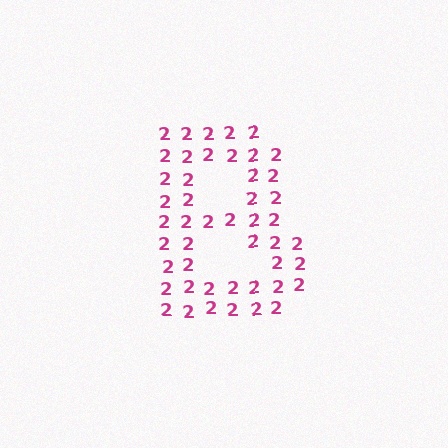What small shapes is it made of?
It is made of small digit 2's.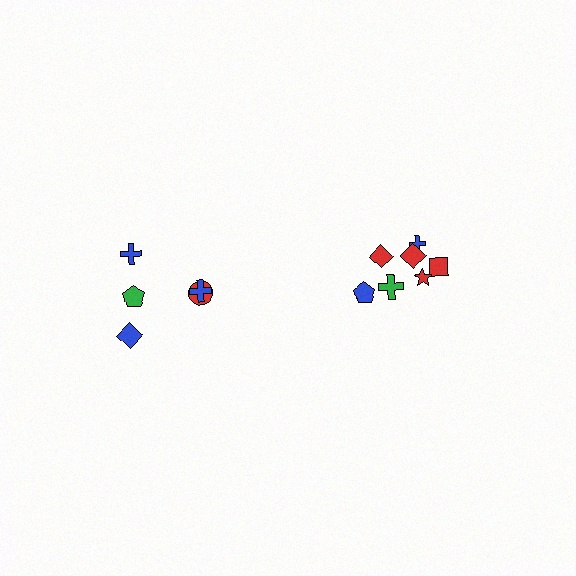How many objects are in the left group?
There are 5 objects.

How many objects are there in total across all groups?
There are 12 objects.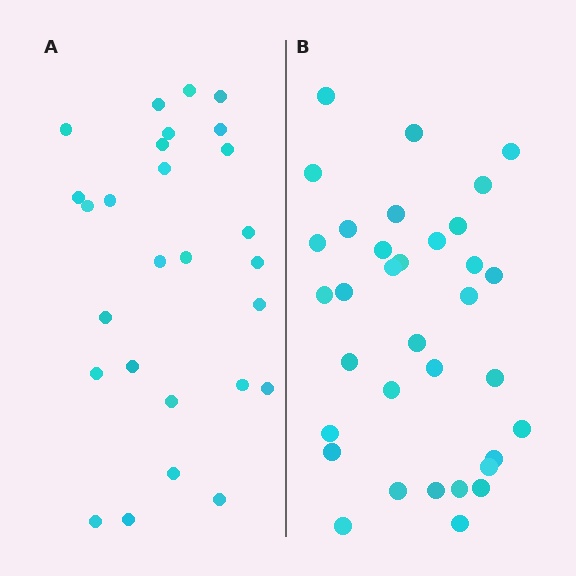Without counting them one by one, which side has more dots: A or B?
Region B (the right region) has more dots.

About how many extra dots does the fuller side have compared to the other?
Region B has roughly 8 or so more dots than region A.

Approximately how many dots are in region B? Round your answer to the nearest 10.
About 30 dots. (The exact count is 34, which rounds to 30.)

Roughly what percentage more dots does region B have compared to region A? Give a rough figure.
About 25% more.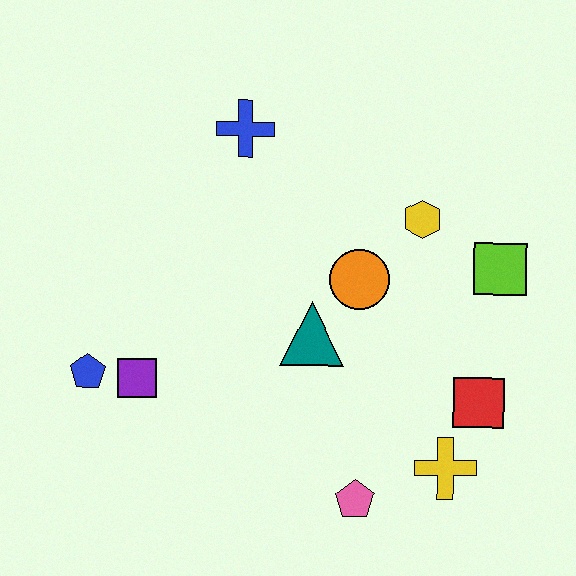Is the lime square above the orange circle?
Yes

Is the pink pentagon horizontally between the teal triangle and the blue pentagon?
No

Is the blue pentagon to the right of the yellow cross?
No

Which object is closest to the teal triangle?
The orange circle is closest to the teal triangle.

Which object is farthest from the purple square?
The lime square is farthest from the purple square.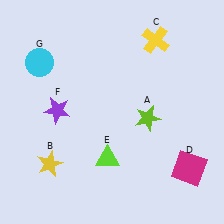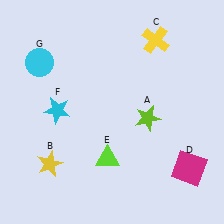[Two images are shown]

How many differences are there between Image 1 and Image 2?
There is 1 difference between the two images.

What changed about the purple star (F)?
In Image 1, F is purple. In Image 2, it changed to cyan.